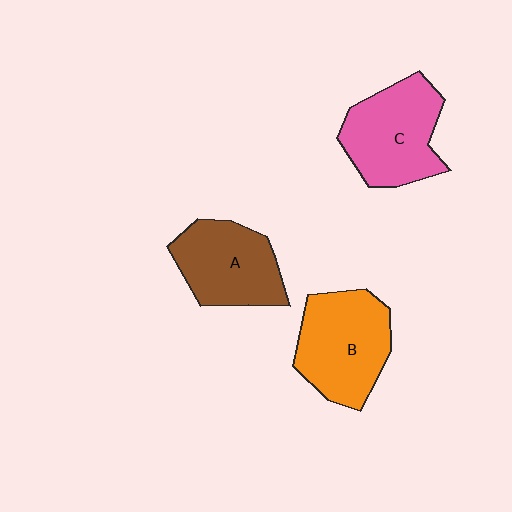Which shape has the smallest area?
Shape A (brown).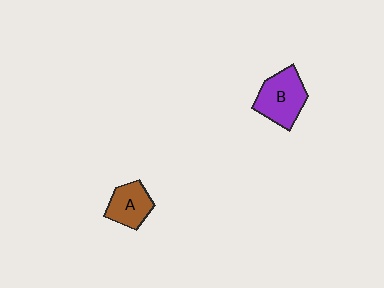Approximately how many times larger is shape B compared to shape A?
Approximately 1.3 times.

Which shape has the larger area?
Shape B (purple).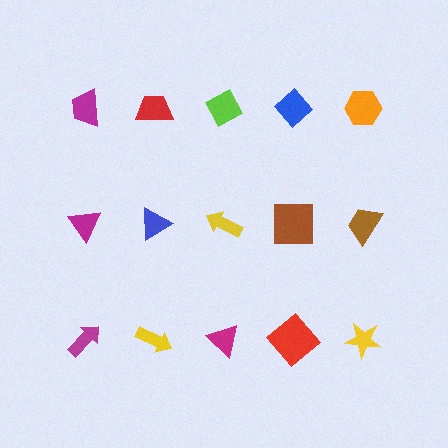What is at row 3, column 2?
A yellow arrow.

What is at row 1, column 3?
A lime diamond.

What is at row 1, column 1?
A magenta trapezoid.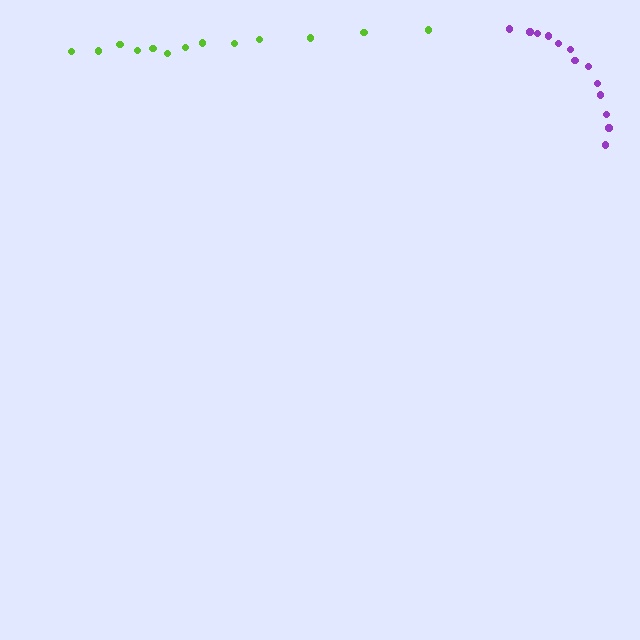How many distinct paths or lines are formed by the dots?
There are 2 distinct paths.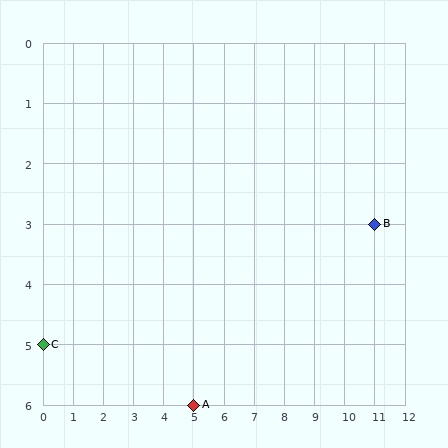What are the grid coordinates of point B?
Point B is at grid coordinates (11, 3).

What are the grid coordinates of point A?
Point A is at grid coordinates (5, 6).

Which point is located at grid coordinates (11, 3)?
Point B is at (11, 3).